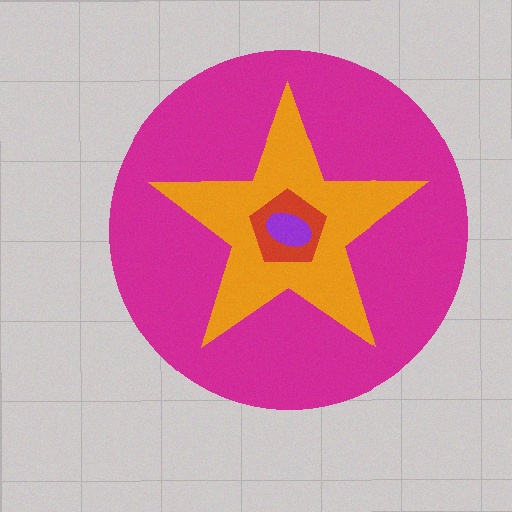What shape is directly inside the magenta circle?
The orange star.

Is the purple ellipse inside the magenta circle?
Yes.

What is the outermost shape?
The magenta circle.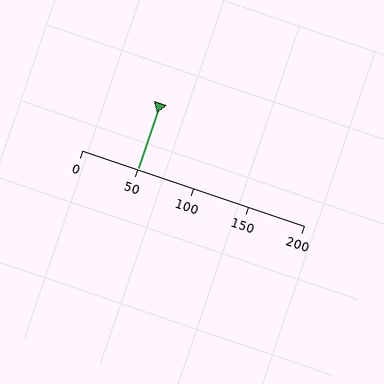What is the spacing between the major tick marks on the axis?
The major ticks are spaced 50 apart.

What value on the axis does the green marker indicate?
The marker indicates approximately 50.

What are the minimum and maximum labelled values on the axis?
The axis runs from 0 to 200.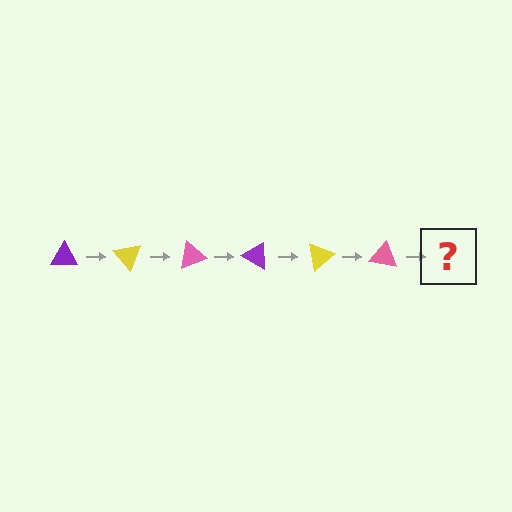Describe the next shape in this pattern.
It should be a purple triangle, rotated 300 degrees from the start.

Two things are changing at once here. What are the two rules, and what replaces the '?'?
The two rules are that it rotates 50 degrees each step and the color cycles through purple, yellow, and pink. The '?' should be a purple triangle, rotated 300 degrees from the start.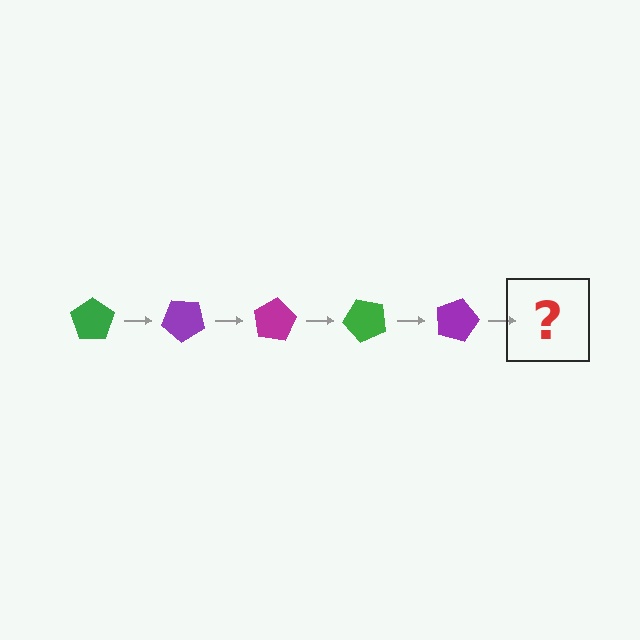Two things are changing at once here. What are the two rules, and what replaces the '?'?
The two rules are that it rotates 40 degrees each step and the color cycles through green, purple, and magenta. The '?' should be a magenta pentagon, rotated 200 degrees from the start.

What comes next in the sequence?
The next element should be a magenta pentagon, rotated 200 degrees from the start.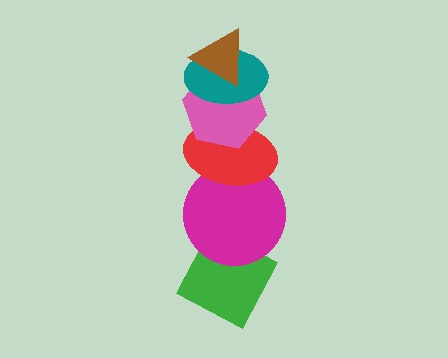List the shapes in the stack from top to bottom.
From top to bottom: the brown triangle, the teal ellipse, the pink hexagon, the red ellipse, the magenta circle, the green diamond.